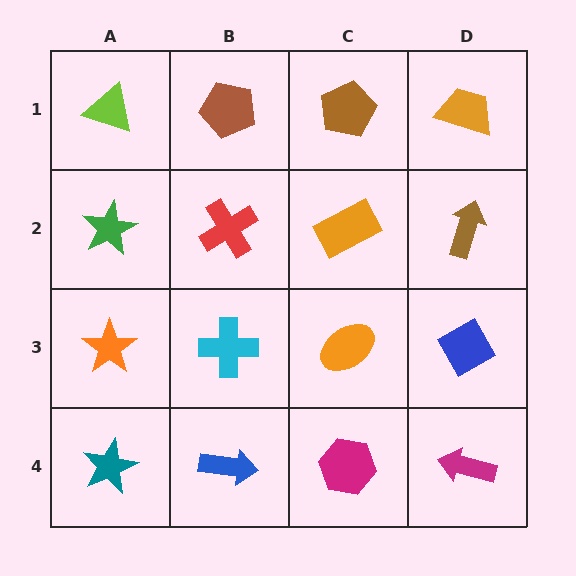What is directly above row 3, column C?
An orange rectangle.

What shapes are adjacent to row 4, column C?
An orange ellipse (row 3, column C), a blue arrow (row 4, column B), a magenta arrow (row 4, column D).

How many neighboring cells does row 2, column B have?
4.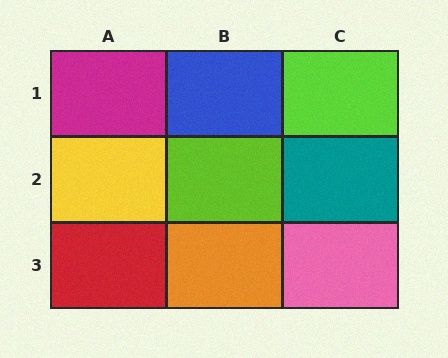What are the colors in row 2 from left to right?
Yellow, lime, teal.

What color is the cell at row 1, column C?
Lime.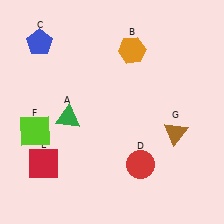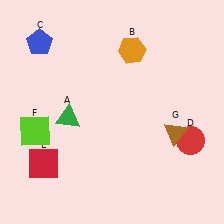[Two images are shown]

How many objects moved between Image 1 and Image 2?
1 object moved between the two images.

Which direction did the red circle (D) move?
The red circle (D) moved right.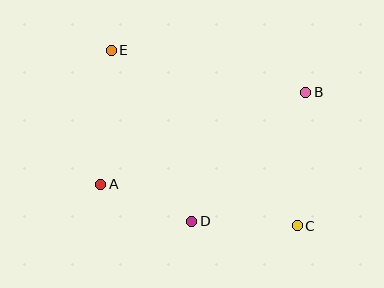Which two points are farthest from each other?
Points C and E are farthest from each other.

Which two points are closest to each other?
Points A and D are closest to each other.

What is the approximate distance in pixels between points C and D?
The distance between C and D is approximately 106 pixels.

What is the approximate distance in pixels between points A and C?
The distance between A and C is approximately 201 pixels.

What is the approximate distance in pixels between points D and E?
The distance between D and E is approximately 189 pixels.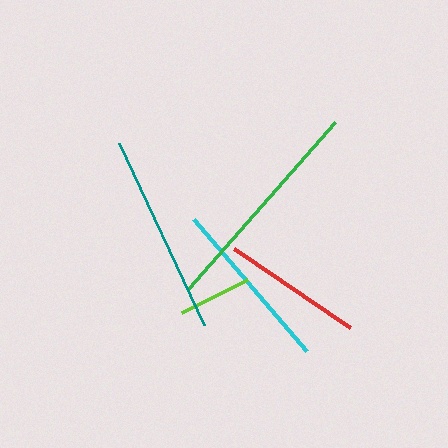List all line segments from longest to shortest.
From longest to shortest: green, teal, cyan, red, lime.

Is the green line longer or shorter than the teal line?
The green line is longer than the teal line.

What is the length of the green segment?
The green segment is approximately 222 pixels long.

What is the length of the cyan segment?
The cyan segment is approximately 174 pixels long.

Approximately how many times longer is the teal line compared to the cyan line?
The teal line is approximately 1.2 times the length of the cyan line.